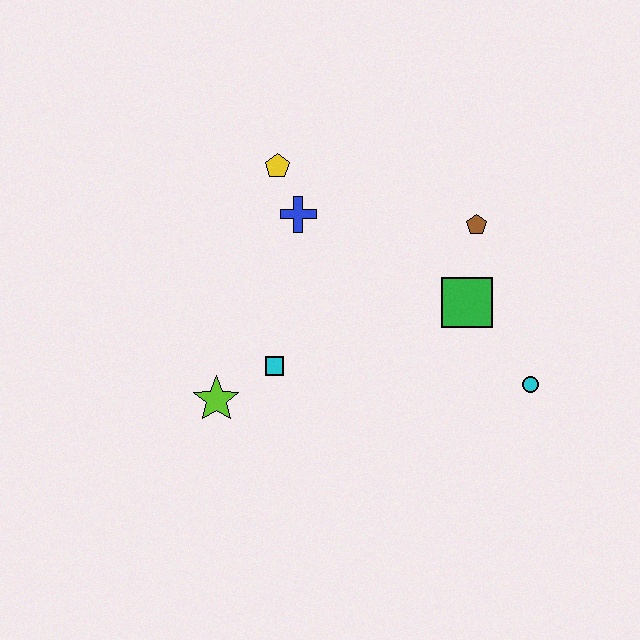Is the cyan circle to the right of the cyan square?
Yes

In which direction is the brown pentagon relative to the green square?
The brown pentagon is above the green square.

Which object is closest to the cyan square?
The lime star is closest to the cyan square.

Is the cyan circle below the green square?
Yes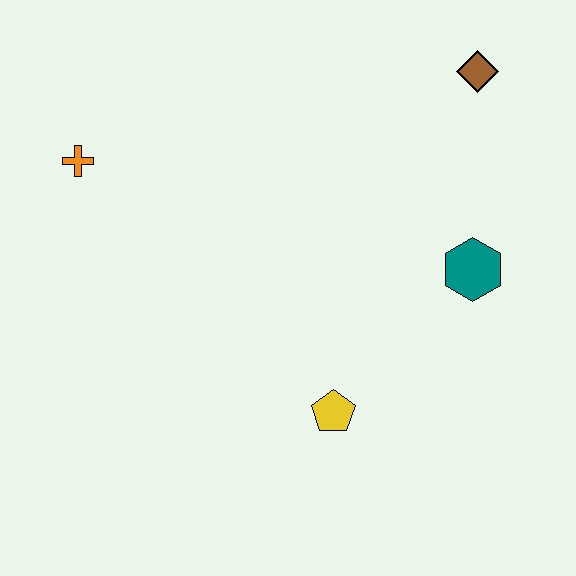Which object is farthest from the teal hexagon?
The orange cross is farthest from the teal hexagon.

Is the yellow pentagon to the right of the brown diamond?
No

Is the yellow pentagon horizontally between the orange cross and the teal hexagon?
Yes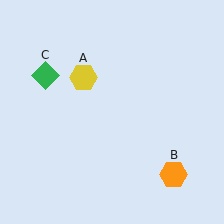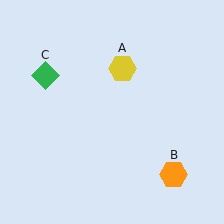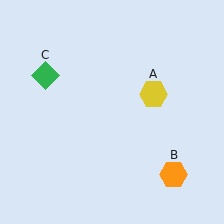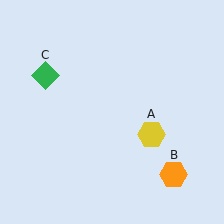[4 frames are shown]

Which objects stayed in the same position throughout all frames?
Orange hexagon (object B) and green diamond (object C) remained stationary.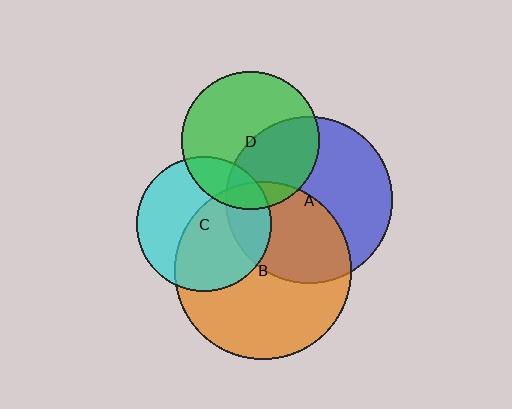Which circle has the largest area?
Circle B (orange).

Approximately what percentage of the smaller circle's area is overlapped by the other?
Approximately 20%.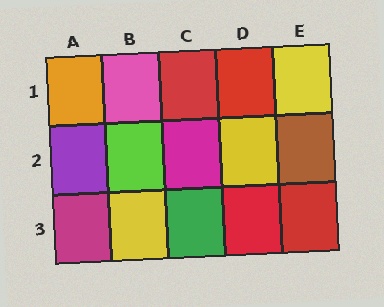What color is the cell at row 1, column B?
Pink.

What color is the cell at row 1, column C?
Red.